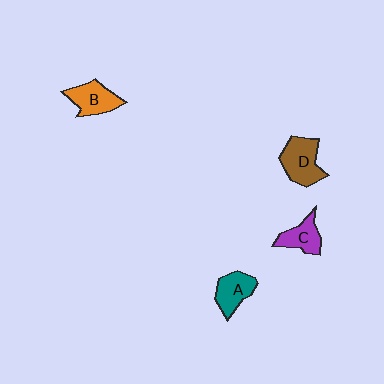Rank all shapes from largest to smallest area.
From largest to smallest: D (brown), B (orange), A (teal), C (purple).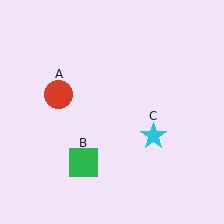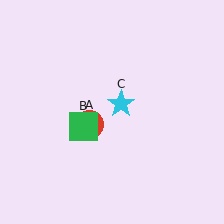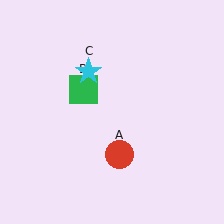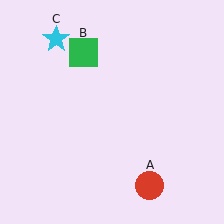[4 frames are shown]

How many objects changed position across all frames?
3 objects changed position: red circle (object A), green square (object B), cyan star (object C).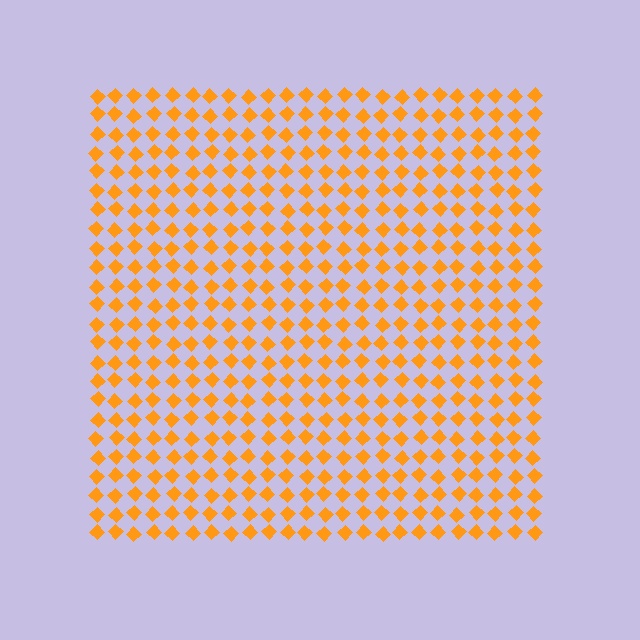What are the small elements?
The small elements are diamonds.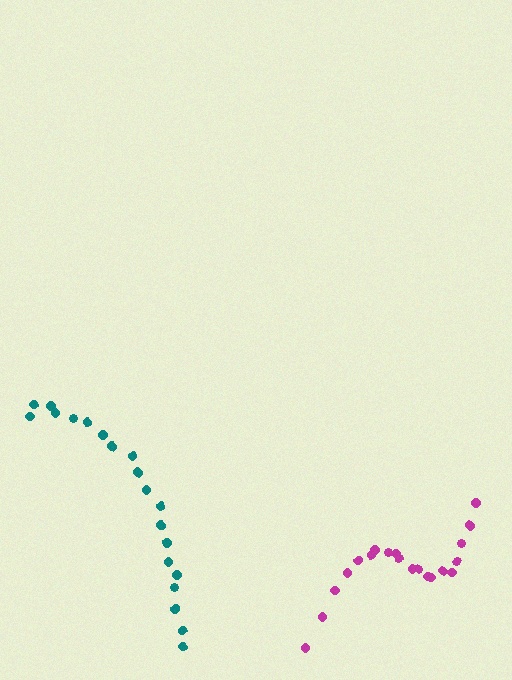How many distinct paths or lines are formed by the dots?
There are 2 distinct paths.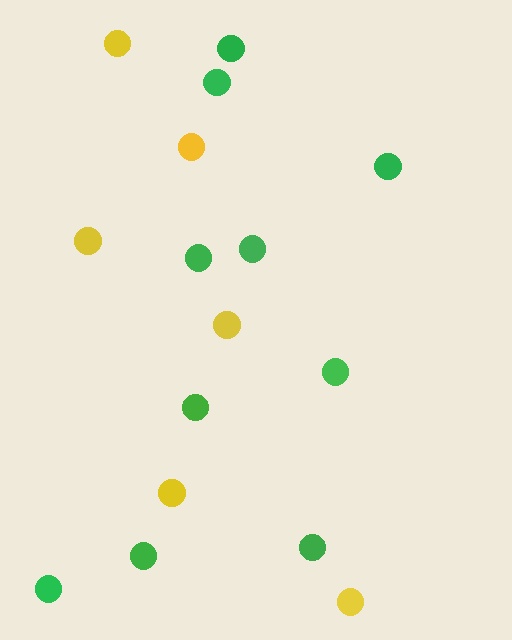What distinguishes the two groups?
There are 2 groups: one group of green circles (10) and one group of yellow circles (6).